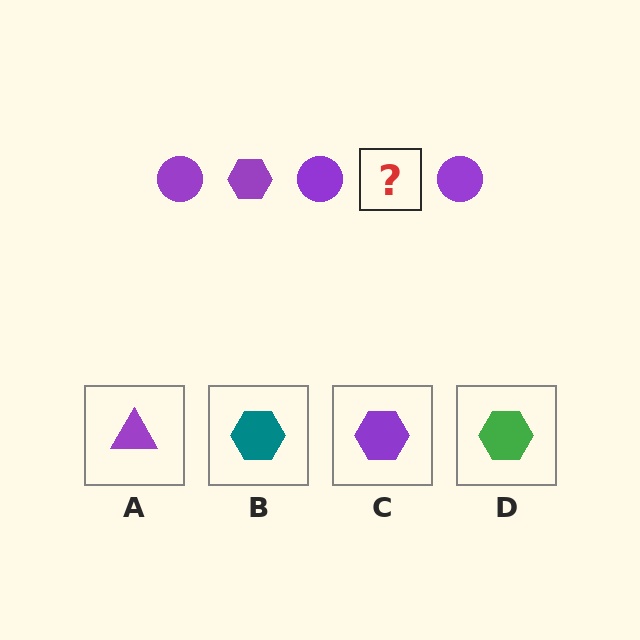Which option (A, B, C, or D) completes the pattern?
C.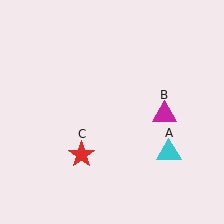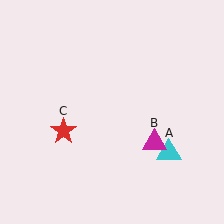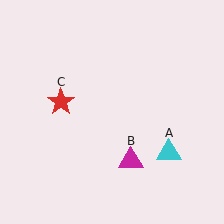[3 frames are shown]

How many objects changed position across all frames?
2 objects changed position: magenta triangle (object B), red star (object C).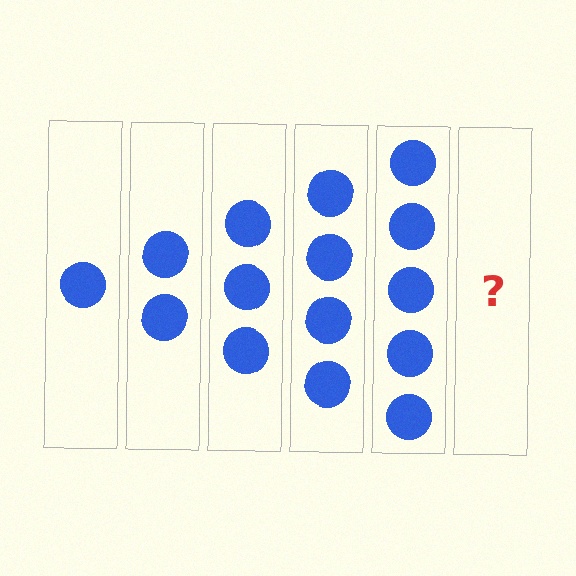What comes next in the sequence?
The next element should be 6 circles.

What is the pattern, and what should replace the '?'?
The pattern is that each step adds one more circle. The '?' should be 6 circles.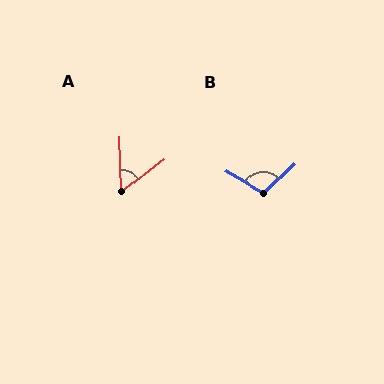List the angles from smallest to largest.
A (54°), B (107°).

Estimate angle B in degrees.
Approximately 107 degrees.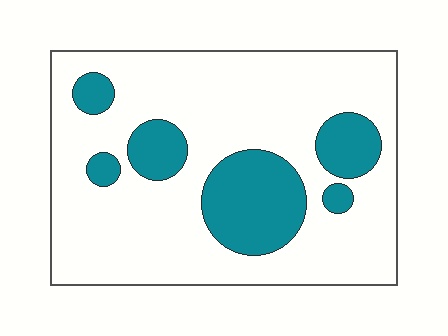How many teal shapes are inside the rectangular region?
6.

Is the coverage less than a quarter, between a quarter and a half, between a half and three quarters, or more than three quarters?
Less than a quarter.